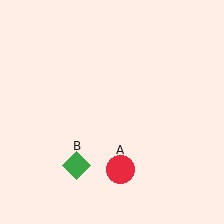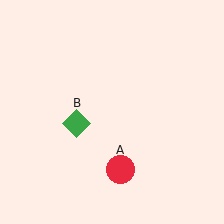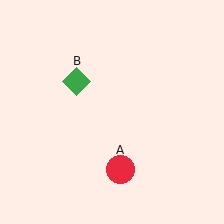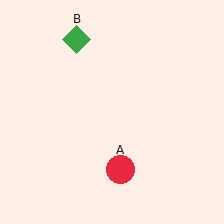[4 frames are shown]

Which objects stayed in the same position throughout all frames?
Red circle (object A) remained stationary.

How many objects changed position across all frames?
1 object changed position: green diamond (object B).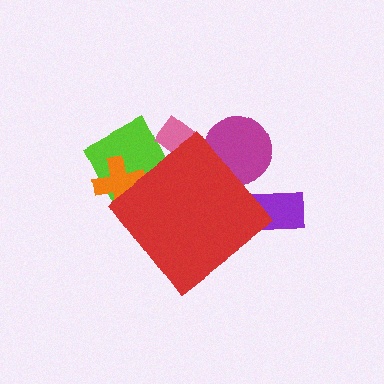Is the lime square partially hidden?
Yes, the lime square is partially hidden behind the red diamond.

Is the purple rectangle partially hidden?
Yes, the purple rectangle is partially hidden behind the red diamond.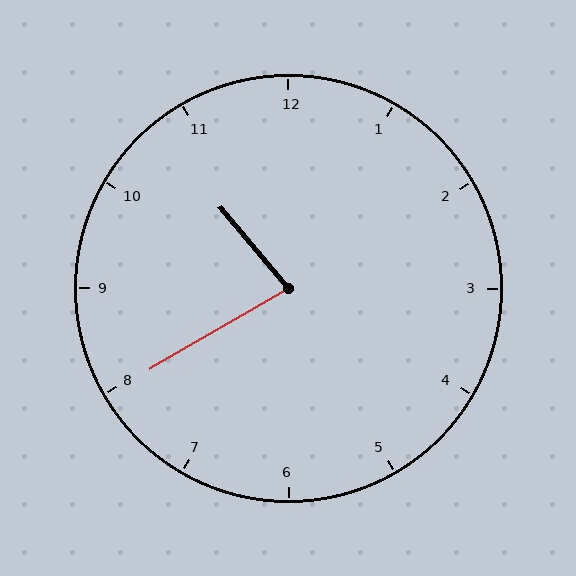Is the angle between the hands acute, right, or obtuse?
It is acute.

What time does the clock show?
10:40.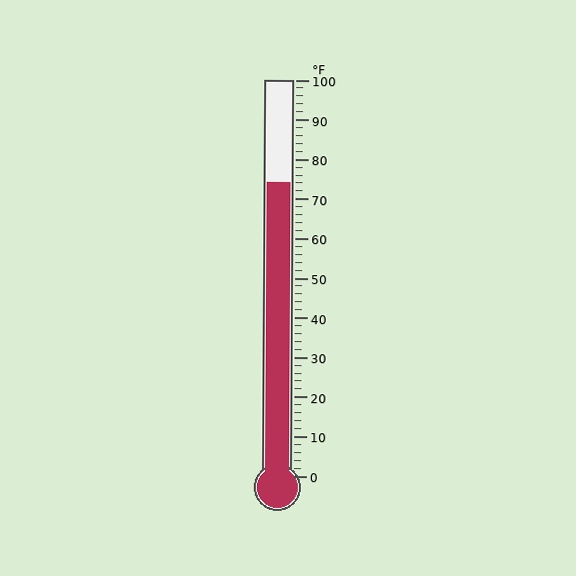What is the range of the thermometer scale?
The thermometer scale ranges from 0°F to 100°F.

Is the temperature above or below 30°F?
The temperature is above 30°F.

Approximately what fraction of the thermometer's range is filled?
The thermometer is filled to approximately 75% of its range.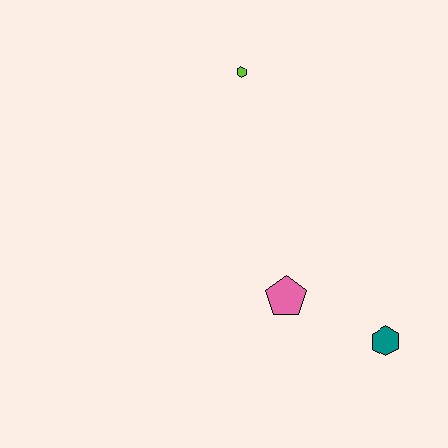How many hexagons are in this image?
There are 2 hexagons.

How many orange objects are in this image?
There are no orange objects.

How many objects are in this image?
There are 3 objects.